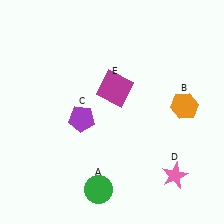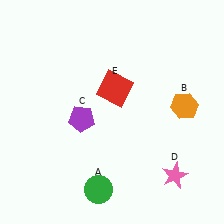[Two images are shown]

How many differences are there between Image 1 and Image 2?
There is 1 difference between the two images.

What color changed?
The square (E) changed from magenta in Image 1 to red in Image 2.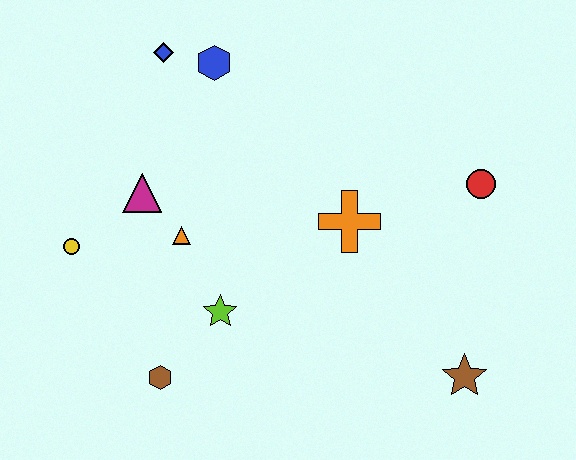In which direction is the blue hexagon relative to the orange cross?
The blue hexagon is above the orange cross.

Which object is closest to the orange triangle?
The magenta triangle is closest to the orange triangle.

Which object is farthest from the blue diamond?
The brown star is farthest from the blue diamond.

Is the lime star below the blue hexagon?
Yes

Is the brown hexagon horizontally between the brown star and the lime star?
No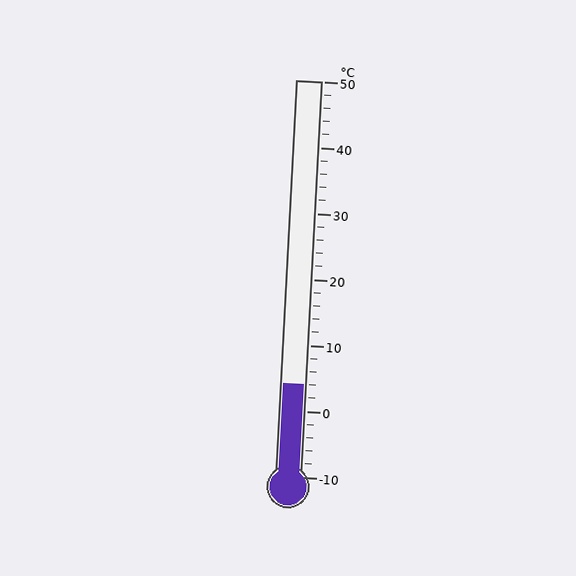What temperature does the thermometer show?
The thermometer shows approximately 4°C.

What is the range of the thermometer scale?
The thermometer scale ranges from -10°C to 50°C.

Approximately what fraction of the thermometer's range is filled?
The thermometer is filled to approximately 25% of its range.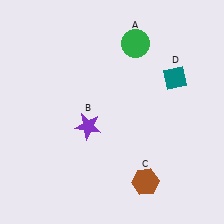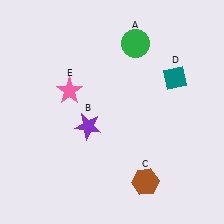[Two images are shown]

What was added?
A pink star (E) was added in Image 2.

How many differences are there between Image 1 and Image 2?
There is 1 difference between the two images.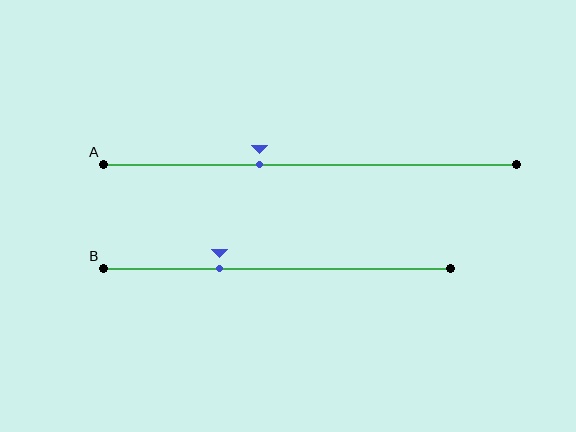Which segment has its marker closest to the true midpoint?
Segment A has its marker closest to the true midpoint.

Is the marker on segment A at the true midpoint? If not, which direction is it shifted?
No, the marker on segment A is shifted to the left by about 12% of the segment length.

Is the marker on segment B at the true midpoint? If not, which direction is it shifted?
No, the marker on segment B is shifted to the left by about 17% of the segment length.